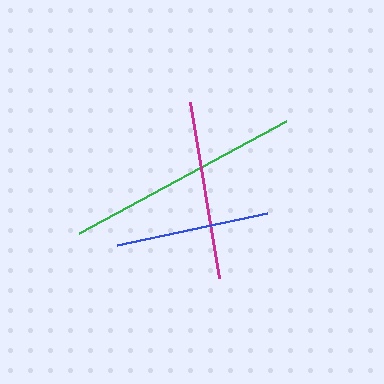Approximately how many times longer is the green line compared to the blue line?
The green line is approximately 1.5 times the length of the blue line.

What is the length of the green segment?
The green segment is approximately 235 pixels long.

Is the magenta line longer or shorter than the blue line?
The magenta line is longer than the blue line.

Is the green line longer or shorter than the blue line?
The green line is longer than the blue line.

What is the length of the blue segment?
The blue segment is approximately 153 pixels long.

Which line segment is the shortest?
The blue line is the shortest at approximately 153 pixels.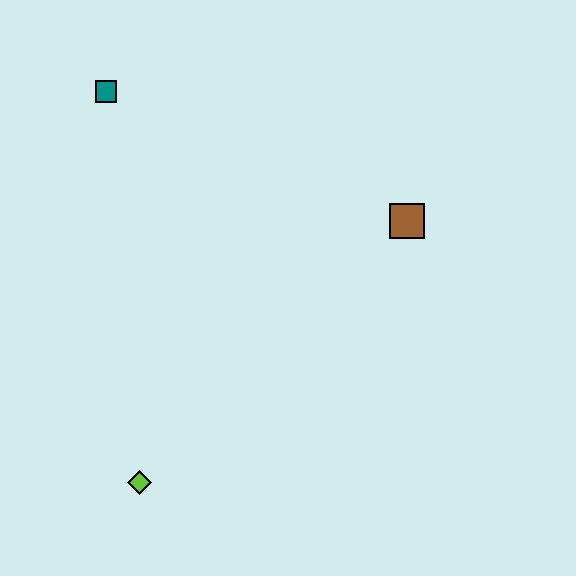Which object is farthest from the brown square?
The lime diamond is farthest from the brown square.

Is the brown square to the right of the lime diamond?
Yes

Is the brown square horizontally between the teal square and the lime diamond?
No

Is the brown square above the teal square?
No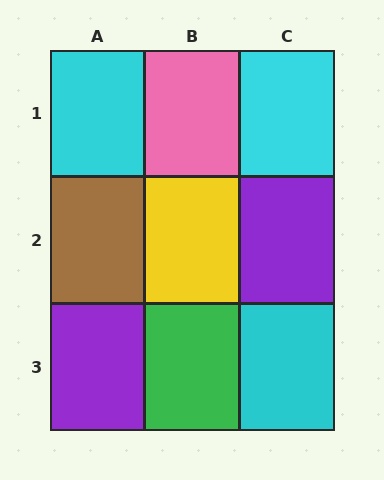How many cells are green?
1 cell is green.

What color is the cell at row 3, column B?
Green.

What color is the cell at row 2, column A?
Brown.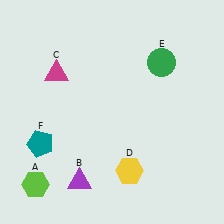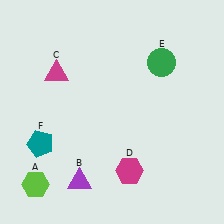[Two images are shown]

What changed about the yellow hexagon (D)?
In Image 1, D is yellow. In Image 2, it changed to magenta.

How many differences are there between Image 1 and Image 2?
There is 1 difference between the two images.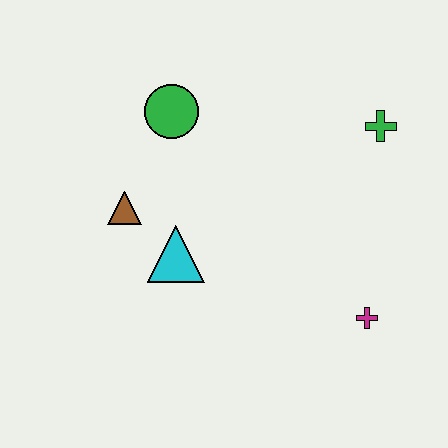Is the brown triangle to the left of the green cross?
Yes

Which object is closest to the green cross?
The magenta cross is closest to the green cross.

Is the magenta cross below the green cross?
Yes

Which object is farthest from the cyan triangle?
The green cross is farthest from the cyan triangle.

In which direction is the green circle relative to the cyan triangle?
The green circle is above the cyan triangle.